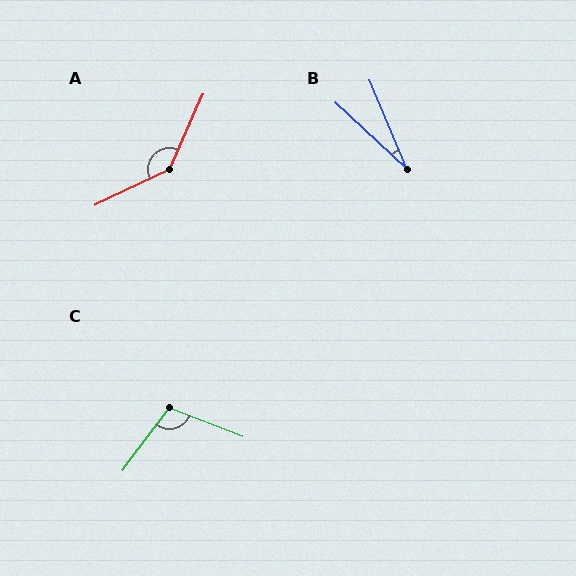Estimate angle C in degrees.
Approximately 106 degrees.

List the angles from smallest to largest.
B (24°), C (106°), A (139°).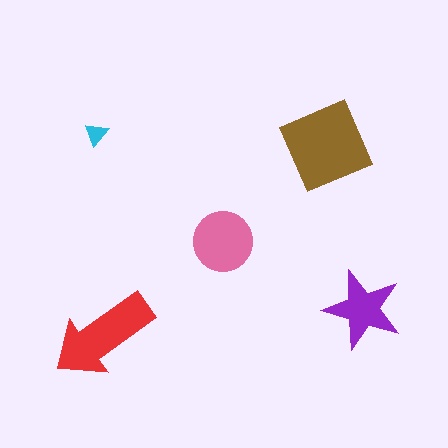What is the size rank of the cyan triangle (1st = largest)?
5th.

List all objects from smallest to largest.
The cyan triangle, the purple star, the pink circle, the red arrow, the brown square.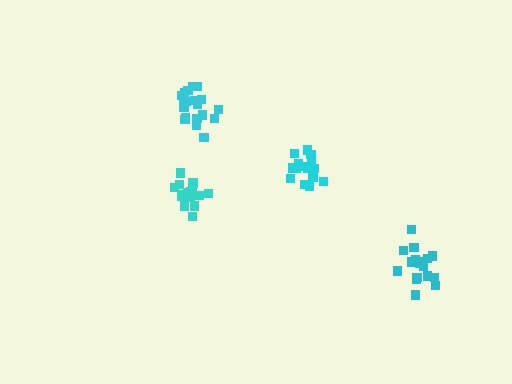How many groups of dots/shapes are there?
There are 4 groups.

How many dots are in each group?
Group 1: 19 dots, Group 2: 17 dots, Group 3: 20 dots, Group 4: 15 dots (71 total).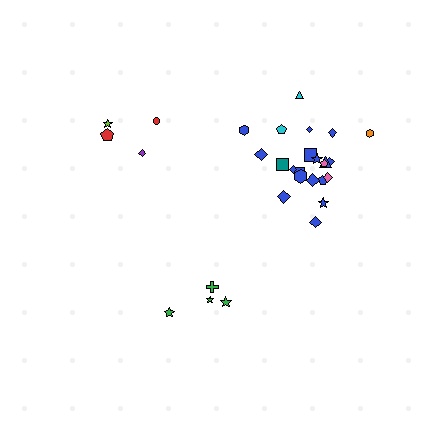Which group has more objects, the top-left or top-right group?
The top-right group.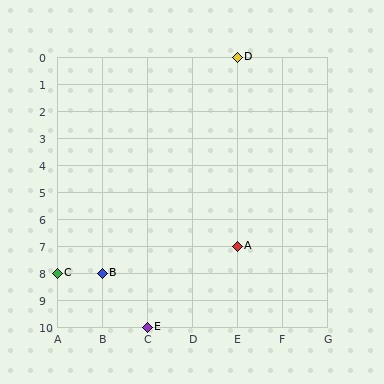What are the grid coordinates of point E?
Point E is at grid coordinates (C, 10).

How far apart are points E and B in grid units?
Points E and B are 1 column and 2 rows apart (about 2.2 grid units diagonally).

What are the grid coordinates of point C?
Point C is at grid coordinates (A, 8).